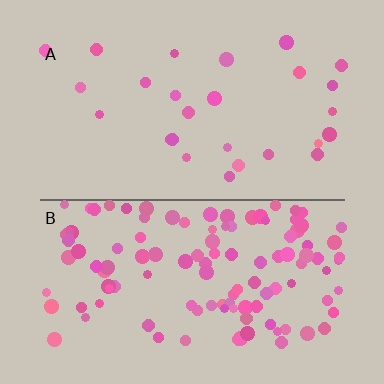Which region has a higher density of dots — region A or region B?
B (the bottom).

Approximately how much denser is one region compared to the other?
Approximately 4.3× — region B over region A.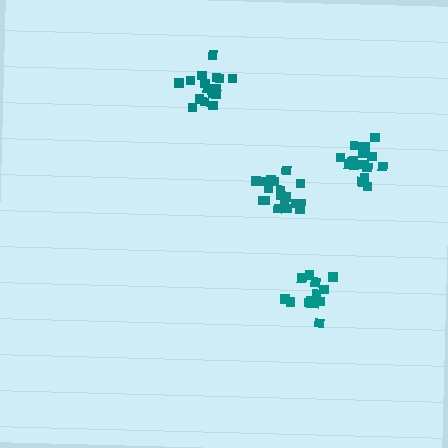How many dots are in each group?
Group 1: 14 dots, Group 2: 18 dots, Group 3: 19 dots, Group 4: 17 dots (68 total).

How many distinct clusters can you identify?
There are 4 distinct clusters.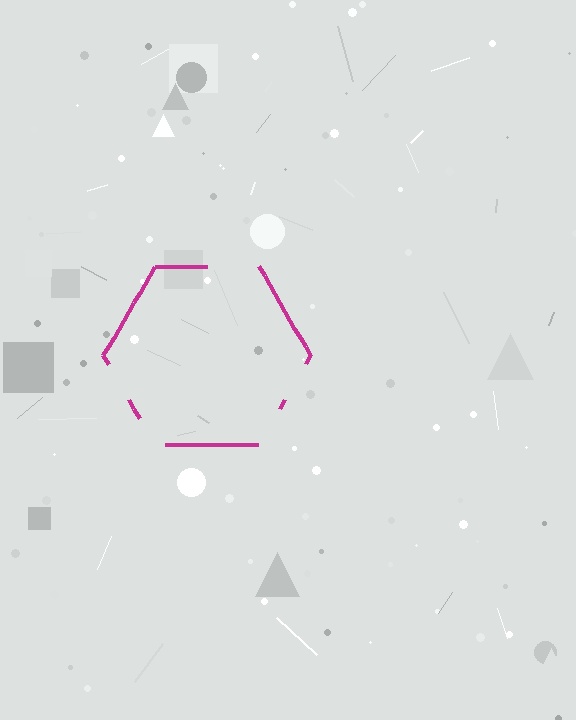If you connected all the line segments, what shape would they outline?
They would outline a hexagon.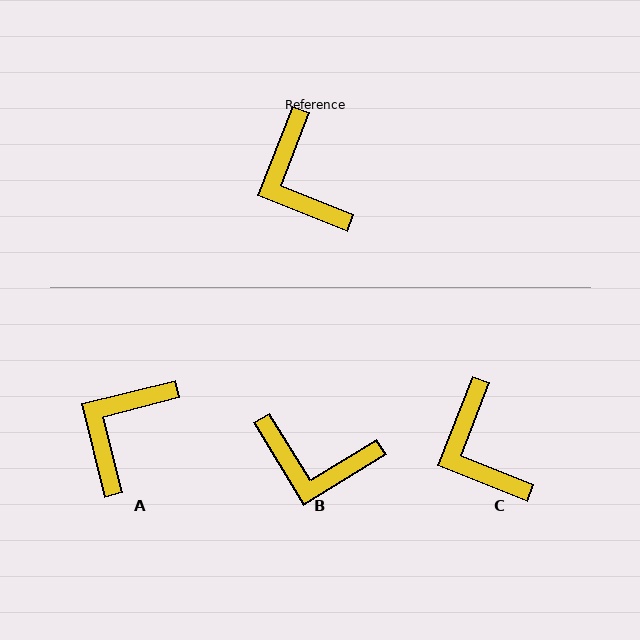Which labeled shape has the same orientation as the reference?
C.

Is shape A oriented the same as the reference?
No, it is off by about 54 degrees.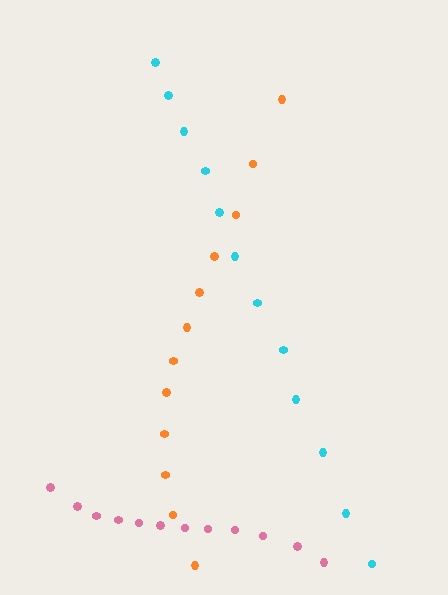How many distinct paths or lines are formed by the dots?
There are 3 distinct paths.